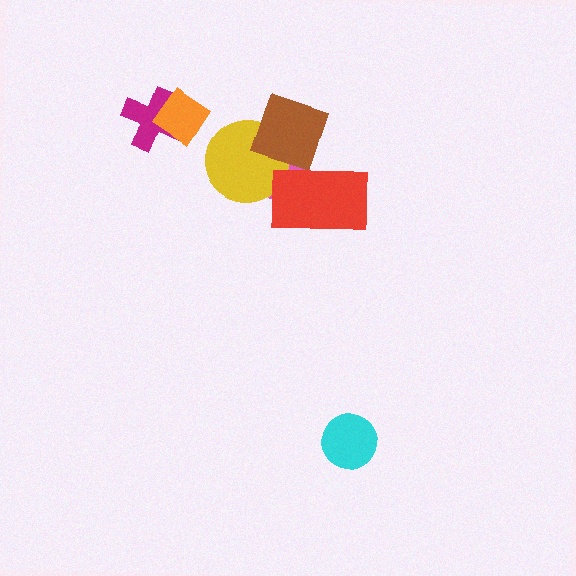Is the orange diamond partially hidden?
No, no other shape covers it.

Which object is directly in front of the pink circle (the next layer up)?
The yellow circle is directly in front of the pink circle.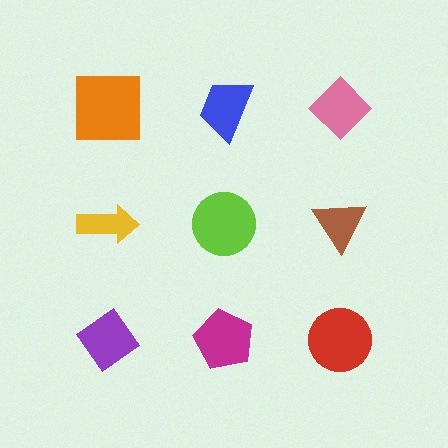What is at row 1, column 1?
An orange square.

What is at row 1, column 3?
A pink diamond.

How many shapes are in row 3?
3 shapes.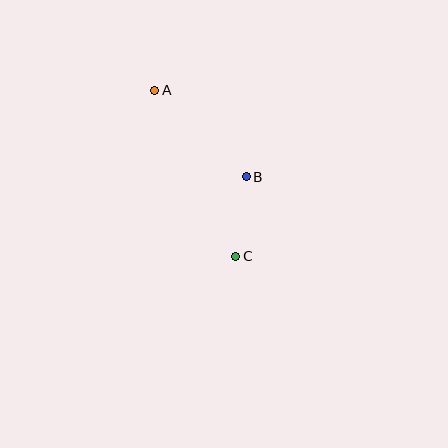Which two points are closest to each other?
Points B and C are closest to each other.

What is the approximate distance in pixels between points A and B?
The distance between A and B is approximately 126 pixels.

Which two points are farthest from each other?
Points A and C are farthest from each other.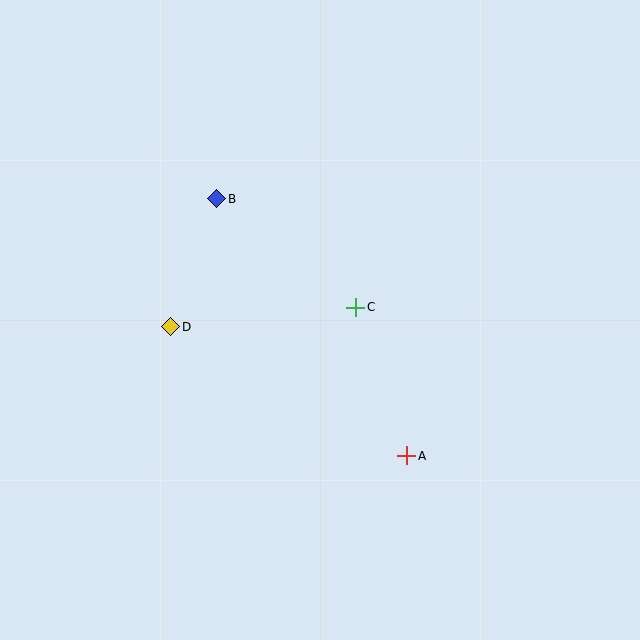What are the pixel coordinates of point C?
Point C is at (356, 307).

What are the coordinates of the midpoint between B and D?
The midpoint between B and D is at (194, 263).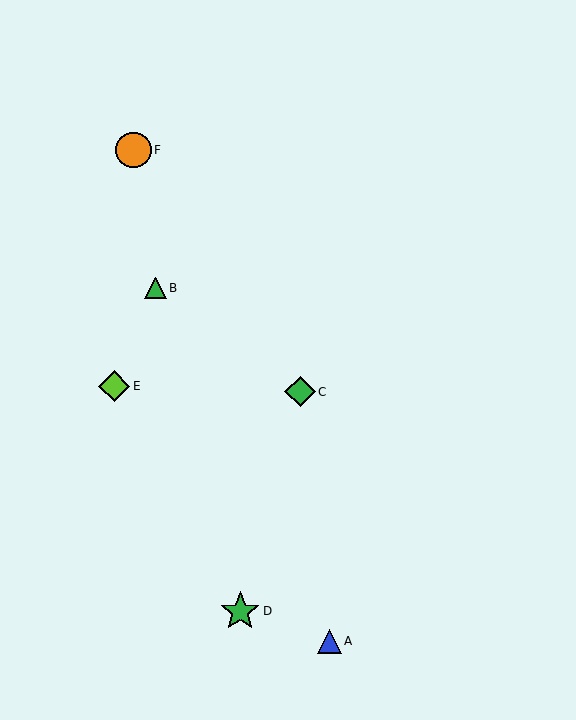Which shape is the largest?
The green star (labeled D) is the largest.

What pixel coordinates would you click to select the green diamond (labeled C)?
Click at (300, 392) to select the green diamond C.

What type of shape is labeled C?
Shape C is a green diamond.